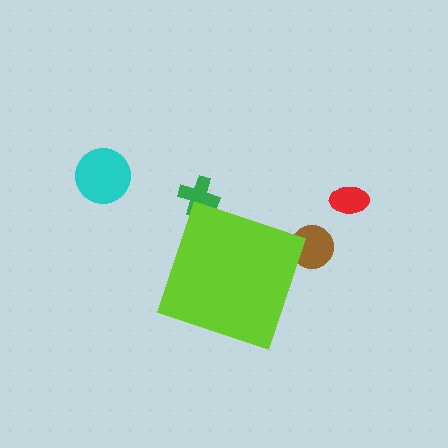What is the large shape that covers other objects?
A lime diamond.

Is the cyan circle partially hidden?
No, the cyan circle is fully visible.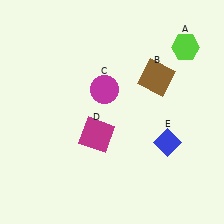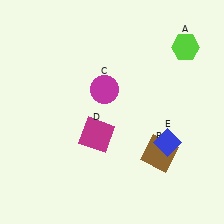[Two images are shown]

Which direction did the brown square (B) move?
The brown square (B) moved down.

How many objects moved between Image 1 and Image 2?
1 object moved between the two images.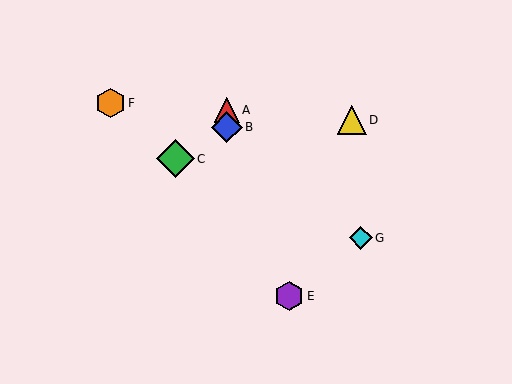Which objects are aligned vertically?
Objects A, B are aligned vertically.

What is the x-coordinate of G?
Object G is at x≈361.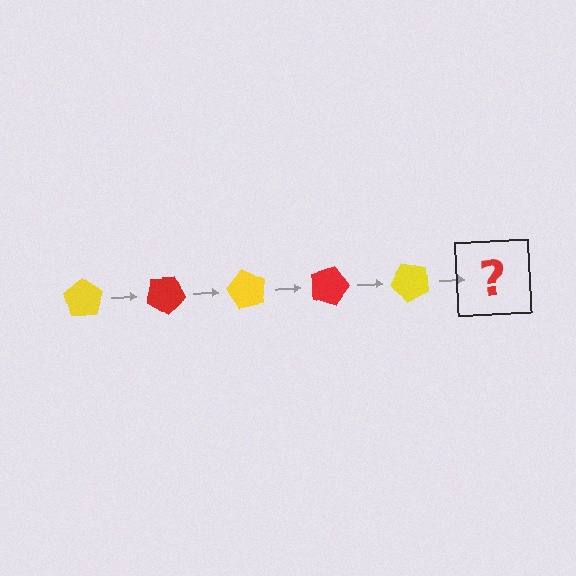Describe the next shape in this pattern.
It should be a red pentagon, rotated 150 degrees from the start.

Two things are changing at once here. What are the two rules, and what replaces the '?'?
The two rules are that it rotates 30 degrees each step and the color cycles through yellow and red. The '?' should be a red pentagon, rotated 150 degrees from the start.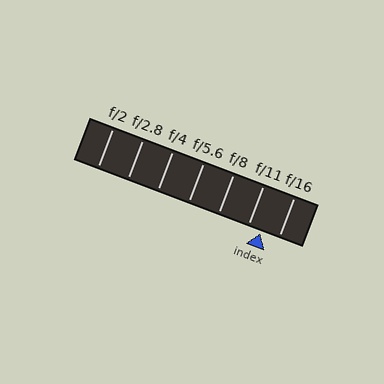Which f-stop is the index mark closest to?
The index mark is closest to f/11.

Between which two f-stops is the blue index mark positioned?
The index mark is between f/11 and f/16.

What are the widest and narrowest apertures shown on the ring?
The widest aperture shown is f/2 and the narrowest is f/16.